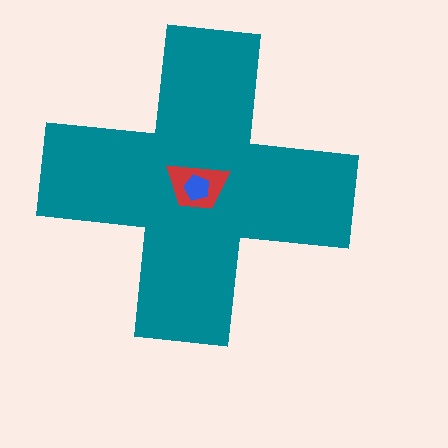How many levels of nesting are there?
3.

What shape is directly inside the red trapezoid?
The blue pentagon.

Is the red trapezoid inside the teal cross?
Yes.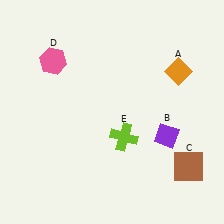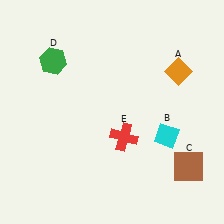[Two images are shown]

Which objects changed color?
B changed from purple to cyan. D changed from pink to green. E changed from lime to red.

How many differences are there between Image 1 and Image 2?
There are 3 differences between the two images.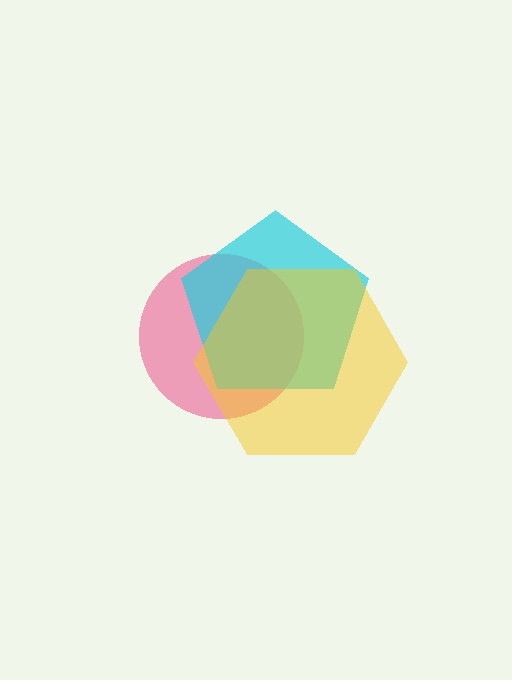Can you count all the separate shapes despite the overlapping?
Yes, there are 3 separate shapes.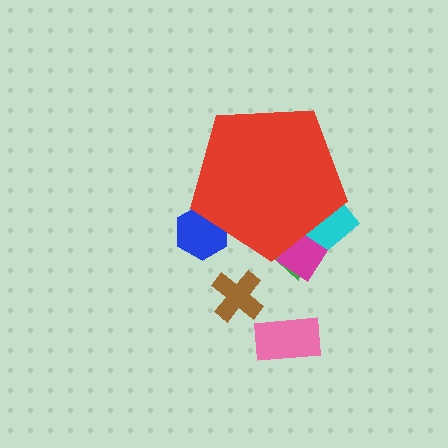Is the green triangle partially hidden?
Yes, the green triangle is partially hidden behind the red pentagon.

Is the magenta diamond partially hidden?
Yes, the magenta diamond is partially hidden behind the red pentagon.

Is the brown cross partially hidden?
No, the brown cross is fully visible.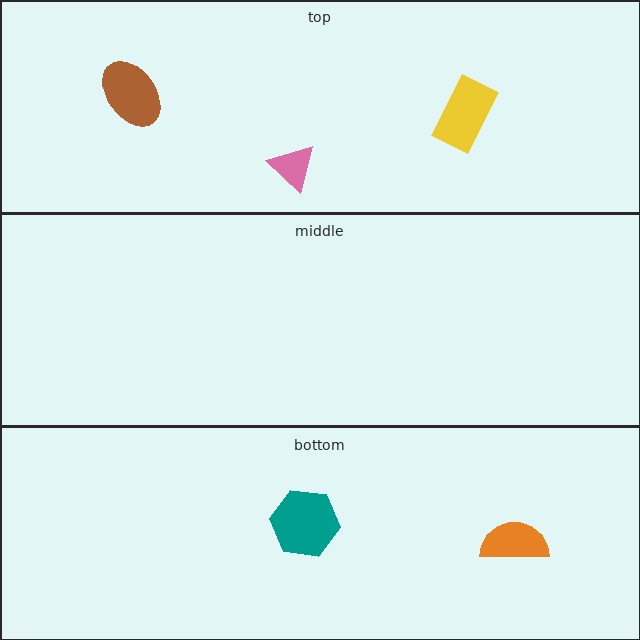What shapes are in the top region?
The brown ellipse, the pink triangle, the yellow rectangle.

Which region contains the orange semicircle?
The bottom region.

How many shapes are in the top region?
3.